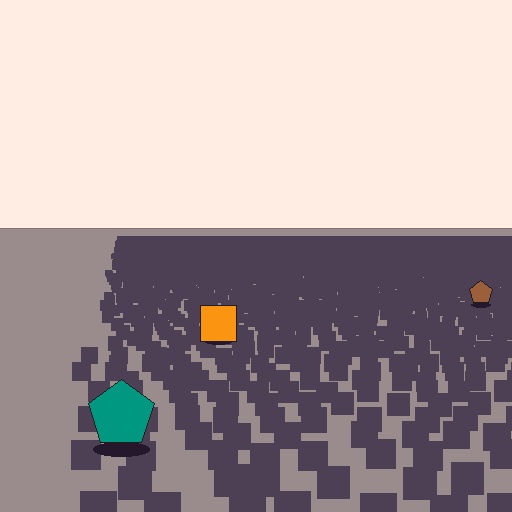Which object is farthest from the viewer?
The brown pentagon is farthest from the viewer. It appears smaller and the ground texture around it is denser.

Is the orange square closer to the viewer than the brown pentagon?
Yes. The orange square is closer — you can tell from the texture gradient: the ground texture is coarser near it.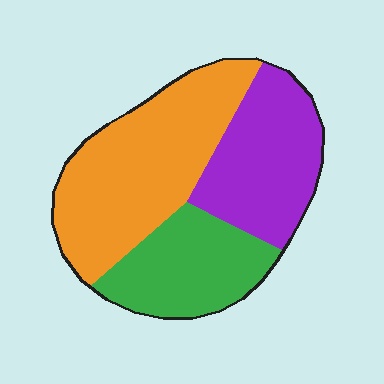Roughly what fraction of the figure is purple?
Purple covers about 30% of the figure.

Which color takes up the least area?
Green, at roughly 25%.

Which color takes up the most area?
Orange, at roughly 45%.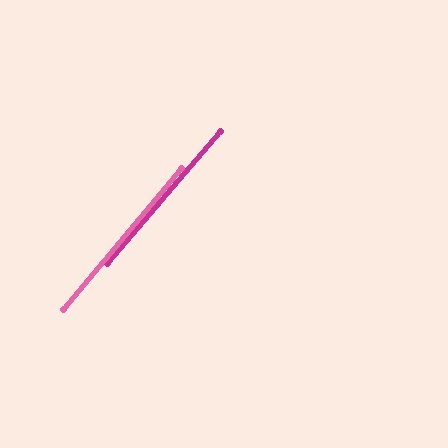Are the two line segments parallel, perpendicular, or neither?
Parallel — their directions differ by only 0.8°.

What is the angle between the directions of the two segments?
Approximately 1 degree.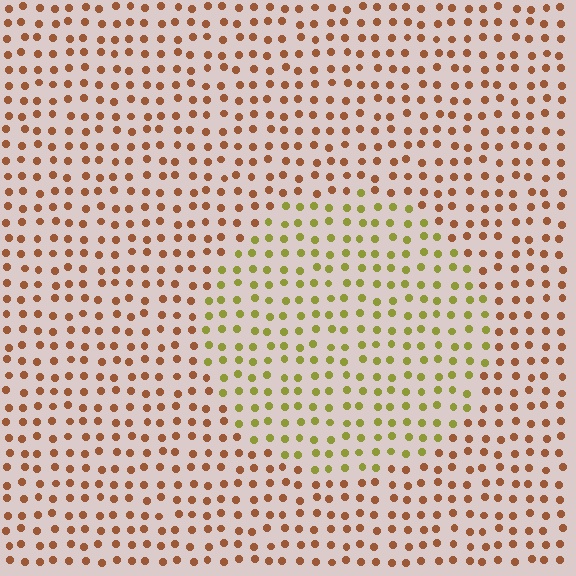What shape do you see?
I see a circle.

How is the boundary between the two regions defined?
The boundary is defined purely by a slight shift in hue (about 49 degrees). Spacing, size, and orientation are identical on both sides.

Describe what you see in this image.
The image is filled with small brown elements in a uniform arrangement. A circle-shaped region is visible where the elements are tinted to a slightly different hue, forming a subtle color boundary.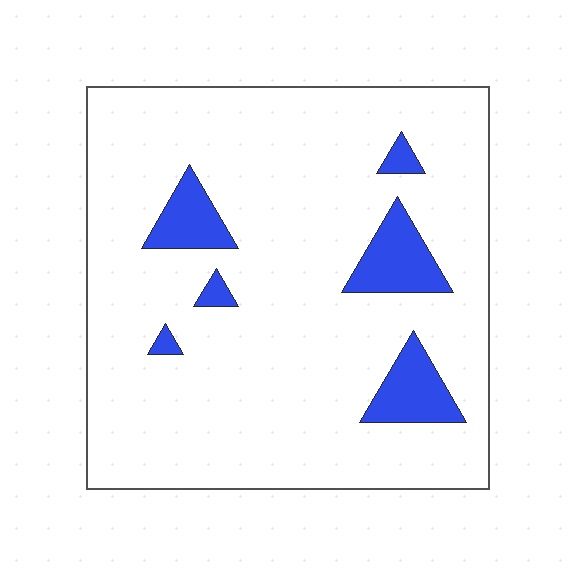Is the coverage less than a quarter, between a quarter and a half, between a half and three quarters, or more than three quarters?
Less than a quarter.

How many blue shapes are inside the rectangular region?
6.